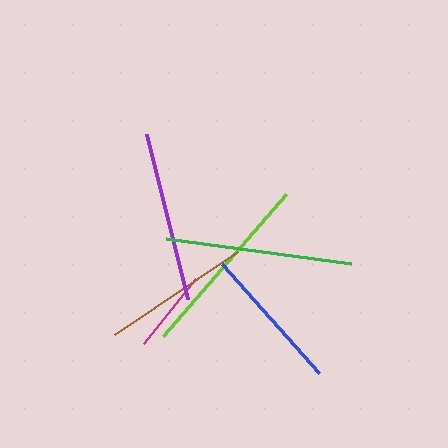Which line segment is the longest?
The lime line is the longest at approximately 189 pixels.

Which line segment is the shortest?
The magenta line is the shortest at approximately 83 pixels.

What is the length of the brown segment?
The brown segment is approximately 149 pixels long.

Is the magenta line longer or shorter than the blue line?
The blue line is longer than the magenta line.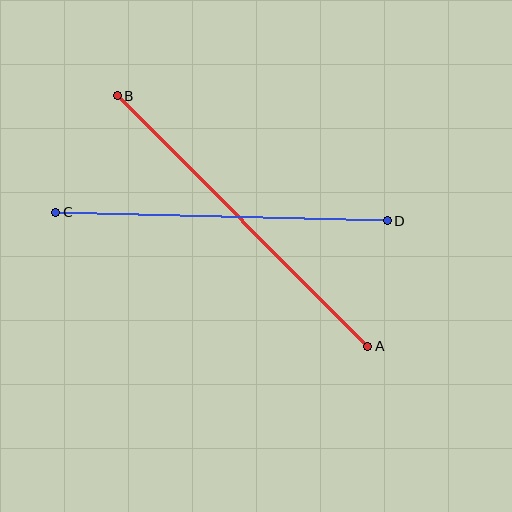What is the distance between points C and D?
The distance is approximately 332 pixels.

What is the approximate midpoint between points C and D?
The midpoint is at approximately (221, 216) pixels.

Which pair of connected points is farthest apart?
Points A and B are farthest apart.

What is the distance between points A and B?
The distance is approximately 354 pixels.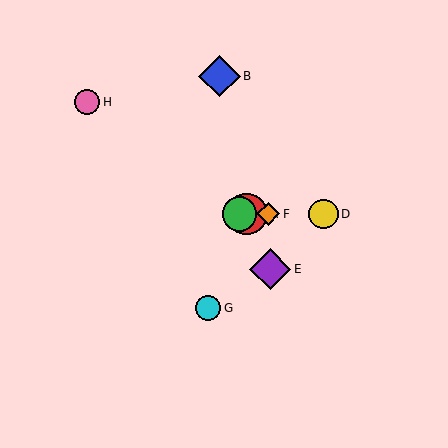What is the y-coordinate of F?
Object F is at y≈214.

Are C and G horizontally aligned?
No, C is at y≈214 and G is at y≈308.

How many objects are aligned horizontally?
4 objects (A, C, D, F) are aligned horizontally.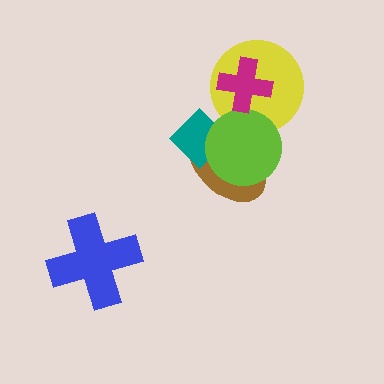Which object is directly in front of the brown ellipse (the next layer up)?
The teal diamond is directly in front of the brown ellipse.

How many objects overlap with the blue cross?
0 objects overlap with the blue cross.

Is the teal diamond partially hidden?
Yes, it is partially covered by another shape.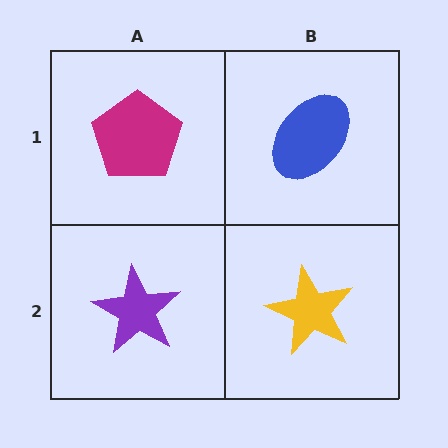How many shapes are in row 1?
2 shapes.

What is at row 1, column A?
A magenta pentagon.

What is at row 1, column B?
A blue ellipse.